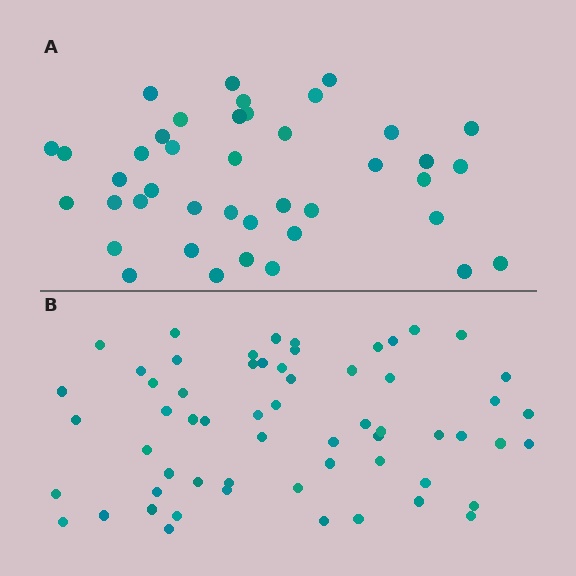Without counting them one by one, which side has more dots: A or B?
Region B (the bottom region) has more dots.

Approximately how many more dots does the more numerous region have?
Region B has approximately 20 more dots than region A.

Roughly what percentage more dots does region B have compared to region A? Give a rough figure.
About 45% more.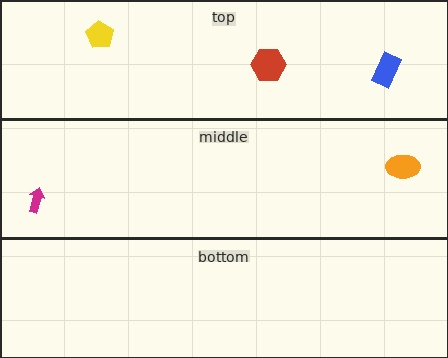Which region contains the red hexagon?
The top region.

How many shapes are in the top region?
3.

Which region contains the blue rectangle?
The top region.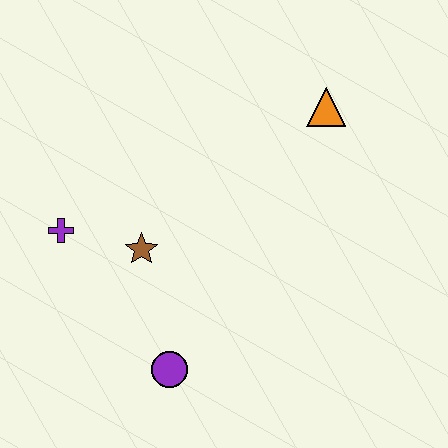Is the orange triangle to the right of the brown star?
Yes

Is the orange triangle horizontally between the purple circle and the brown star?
No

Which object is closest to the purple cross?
The brown star is closest to the purple cross.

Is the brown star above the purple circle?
Yes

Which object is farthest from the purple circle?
The orange triangle is farthest from the purple circle.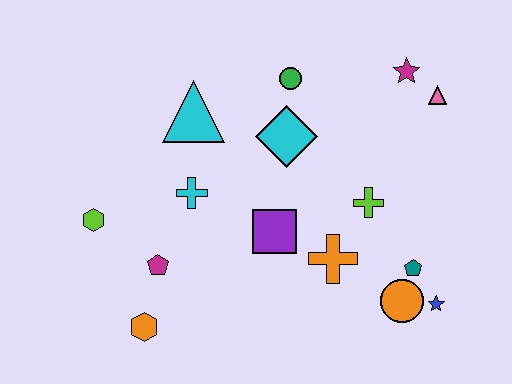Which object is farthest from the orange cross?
The lime hexagon is farthest from the orange cross.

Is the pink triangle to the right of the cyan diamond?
Yes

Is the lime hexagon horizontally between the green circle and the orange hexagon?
No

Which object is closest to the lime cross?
The orange cross is closest to the lime cross.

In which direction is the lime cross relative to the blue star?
The lime cross is above the blue star.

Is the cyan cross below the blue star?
No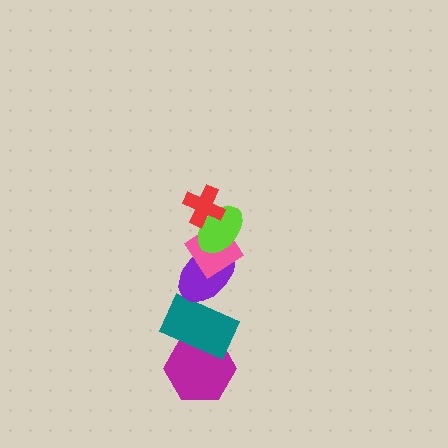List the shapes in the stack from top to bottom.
From top to bottom: the red cross, the lime ellipse, the pink diamond, the purple ellipse, the teal rectangle, the magenta hexagon.